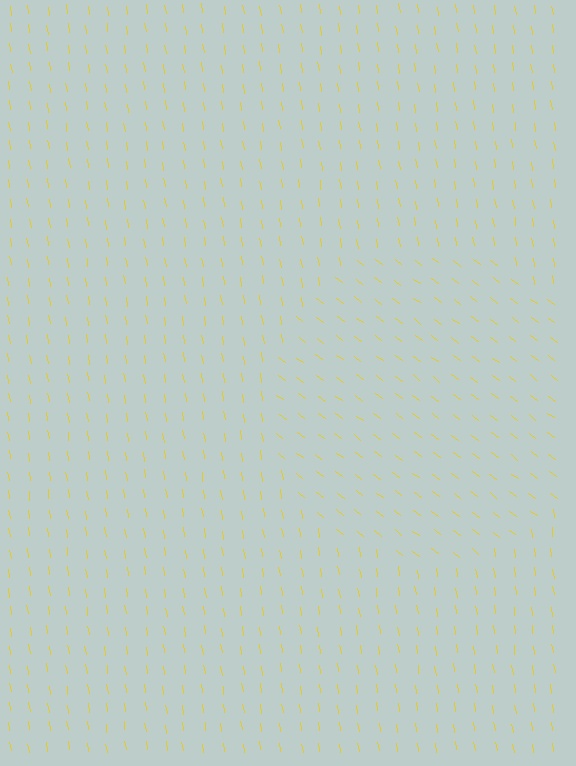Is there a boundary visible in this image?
Yes, there is a texture boundary formed by a change in line orientation.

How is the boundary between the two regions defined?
The boundary is defined purely by a change in line orientation (approximately 45 degrees difference). All lines are the same color and thickness.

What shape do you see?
I see a circle.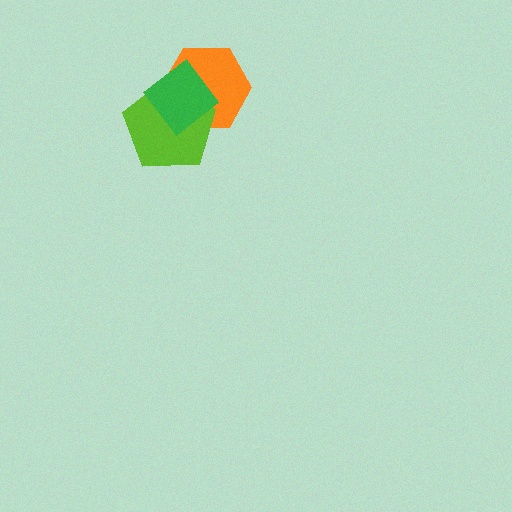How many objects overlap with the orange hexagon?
2 objects overlap with the orange hexagon.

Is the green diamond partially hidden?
No, no other shape covers it.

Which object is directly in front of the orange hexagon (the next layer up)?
The lime pentagon is directly in front of the orange hexagon.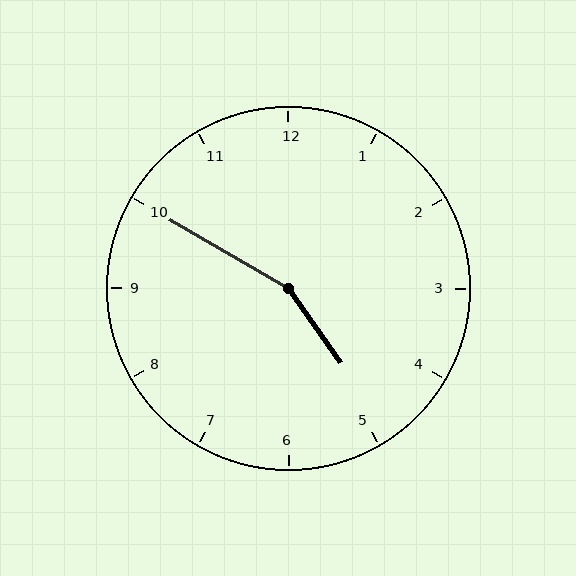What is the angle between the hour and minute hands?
Approximately 155 degrees.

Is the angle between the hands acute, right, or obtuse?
It is obtuse.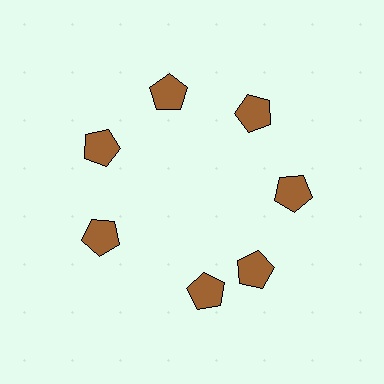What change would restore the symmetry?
The symmetry would be restored by rotating it back into even spacing with its neighbors so that all 7 pentagons sit at equal angles and equal distance from the center.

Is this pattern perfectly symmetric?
No. The 7 brown pentagons are arranged in a ring, but one element near the 6 o'clock position is rotated out of alignment along the ring, breaking the 7-fold rotational symmetry.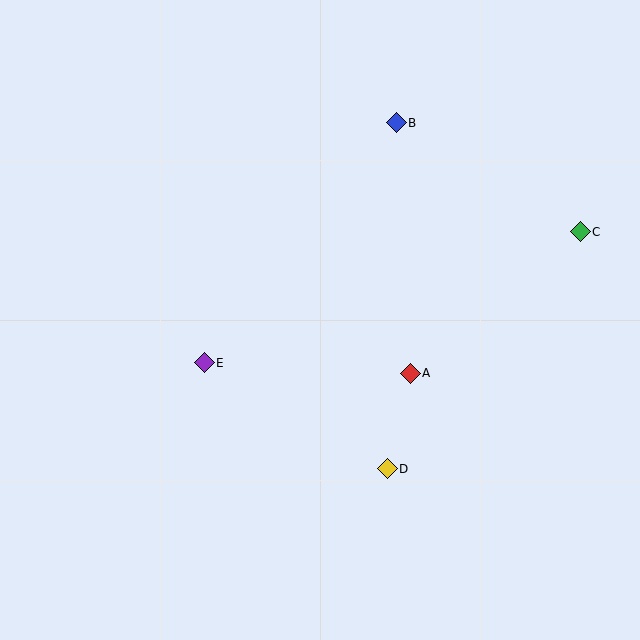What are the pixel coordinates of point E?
Point E is at (204, 363).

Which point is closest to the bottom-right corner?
Point D is closest to the bottom-right corner.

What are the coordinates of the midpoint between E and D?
The midpoint between E and D is at (296, 416).